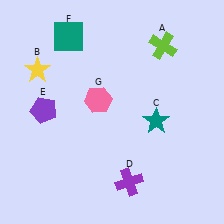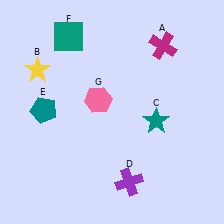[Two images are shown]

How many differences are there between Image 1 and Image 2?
There are 2 differences between the two images.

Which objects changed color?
A changed from lime to magenta. E changed from purple to teal.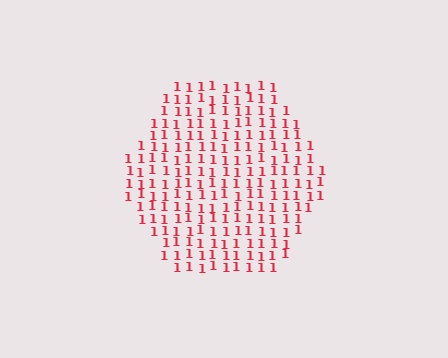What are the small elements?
The small elements are digit 1's.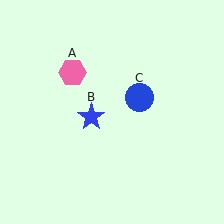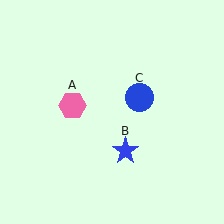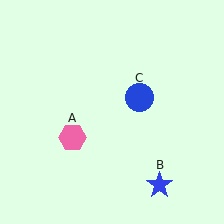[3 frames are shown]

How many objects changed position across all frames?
2 objects changed position: pink hexagon (object A), blue star (object B).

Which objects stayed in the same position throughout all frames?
Blue circle (object C) remained stationary.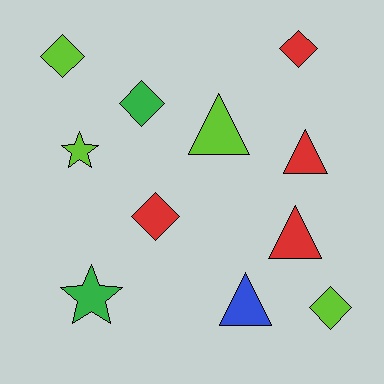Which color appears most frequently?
Lime, with 4 objects.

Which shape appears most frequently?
Diamond, with 5 objects.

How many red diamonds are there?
There are 2 red diamonds.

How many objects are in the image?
There are 11 objects.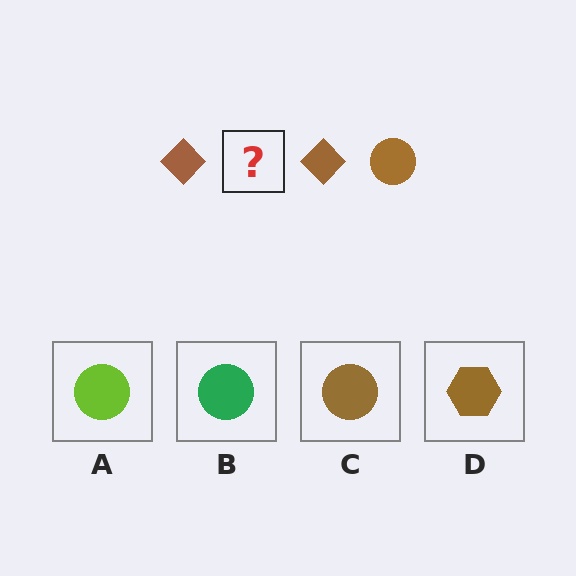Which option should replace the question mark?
Option C.